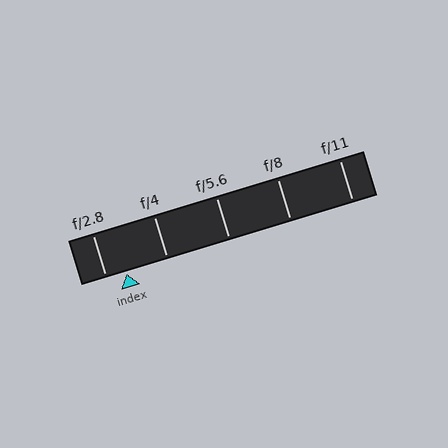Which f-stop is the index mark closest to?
The index mark is closest to f/2.8.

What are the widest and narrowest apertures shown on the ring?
The widest aperture shown is f/2.8 and the narrowest is f/11.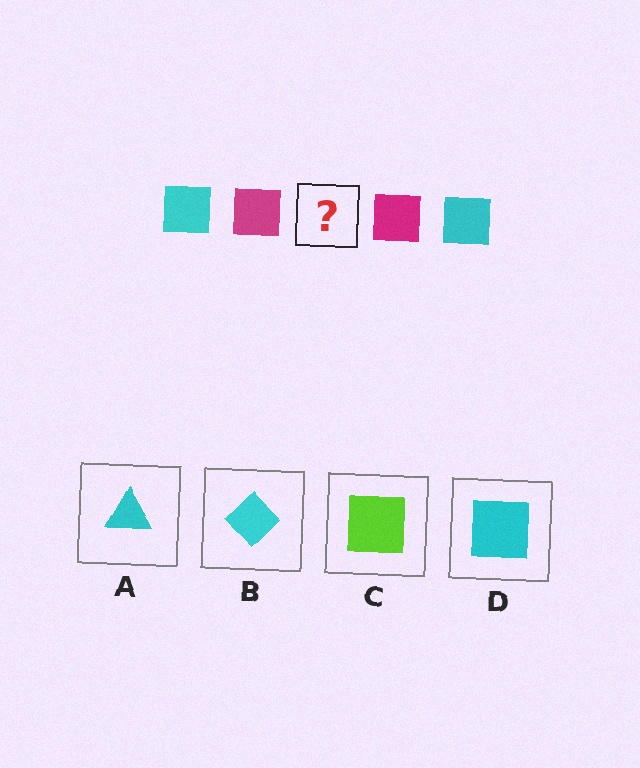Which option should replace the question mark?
Option D.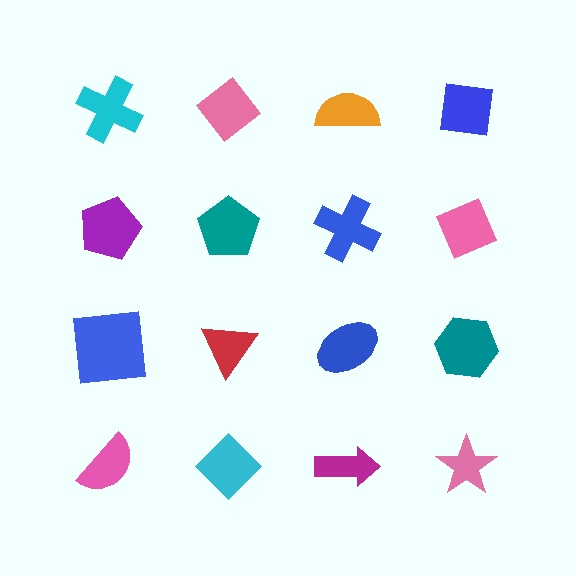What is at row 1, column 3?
An orange semicircle.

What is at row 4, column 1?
A pink semicircle.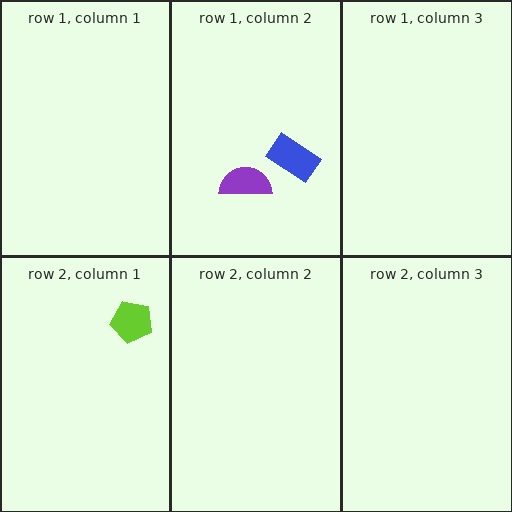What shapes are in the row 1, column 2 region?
The blue rectangle, the purple semicircle.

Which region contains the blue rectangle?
The row 1, column 2 region.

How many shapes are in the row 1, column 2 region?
2.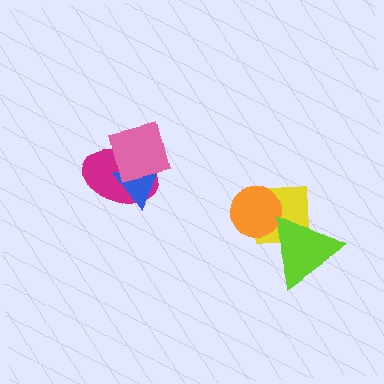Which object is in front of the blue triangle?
The pink square is in front of the blue triangle.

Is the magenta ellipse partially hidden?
Yes, it is partially covered by another shape.